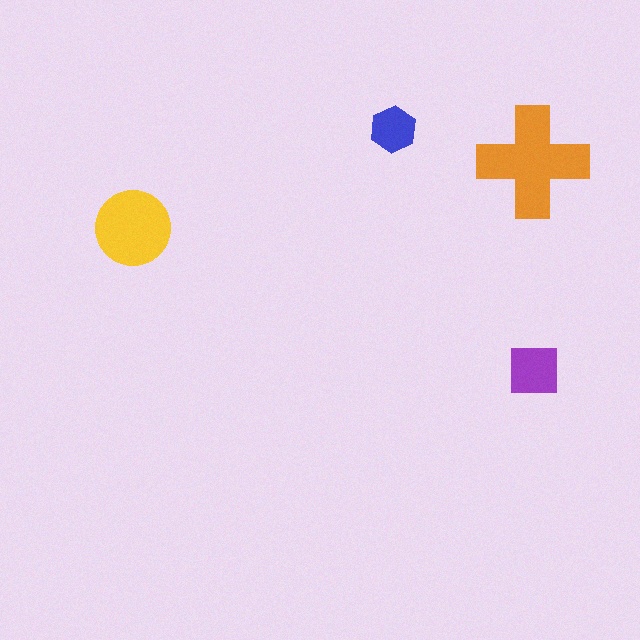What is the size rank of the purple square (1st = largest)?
3rd.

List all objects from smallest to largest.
The blue hexagon, the purple square, the yellow circle, the orange cross.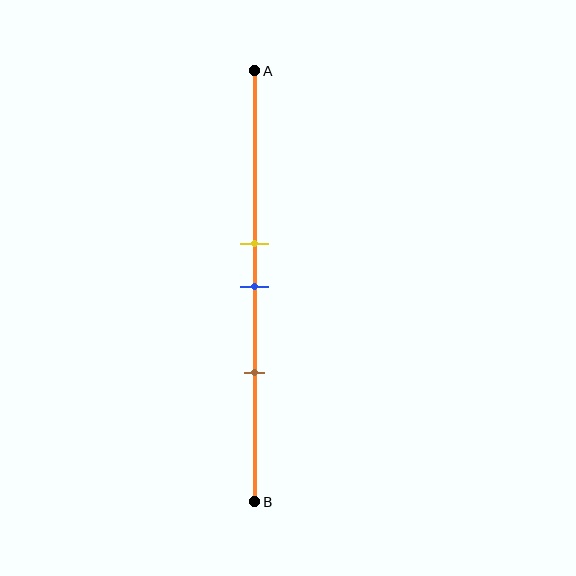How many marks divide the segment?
There are 3 marks dividing the segment.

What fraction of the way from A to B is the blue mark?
The blue mark is approximately 50% (0.5) of the way from A to B.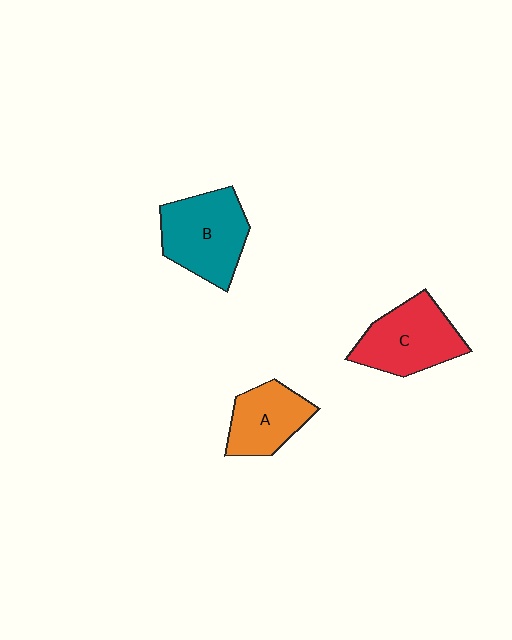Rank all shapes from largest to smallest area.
From largest to smallest: B (teal), C (red), A (orange).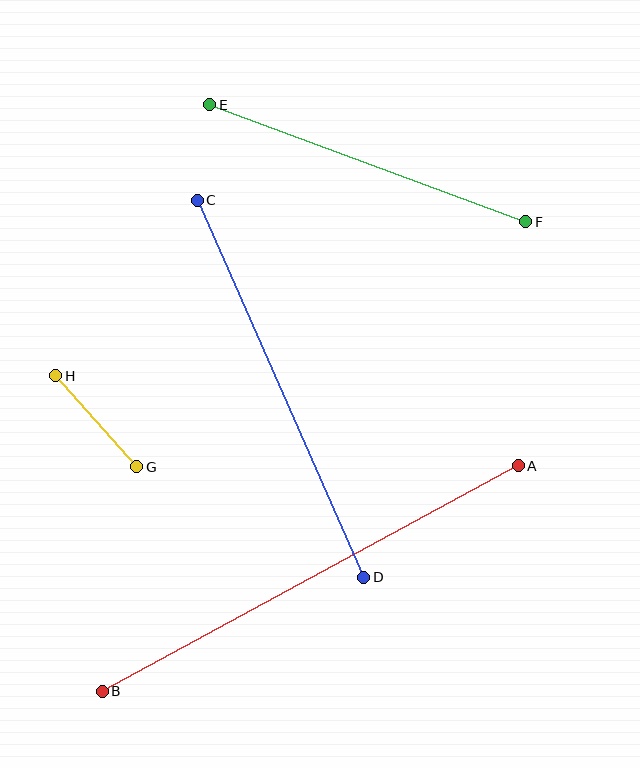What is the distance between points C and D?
The distance is approximately 412 pixels.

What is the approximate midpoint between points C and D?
The midpoint is at approximately (280, 389) pixels.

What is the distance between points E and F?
The distance is approximately 337 pixels.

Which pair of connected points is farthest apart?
Points A and B are farthest apart.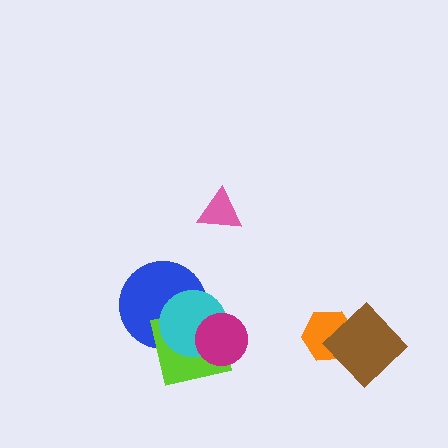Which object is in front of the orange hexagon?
The brown diamond is in front of the orange hexagon.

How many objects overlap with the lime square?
3 objects overlap with the lime square.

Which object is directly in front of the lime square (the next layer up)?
The cyan circle is directly in front of the lime square.